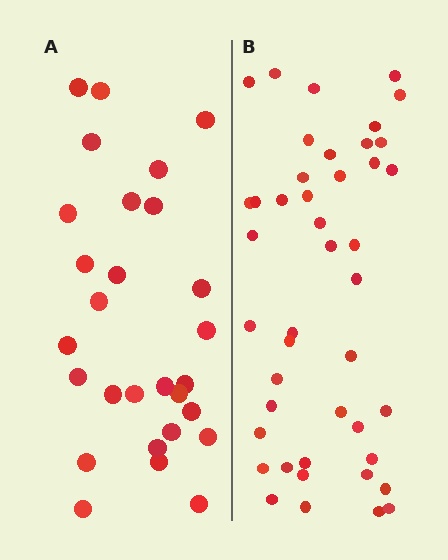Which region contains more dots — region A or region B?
Region B (the right region) has more dots.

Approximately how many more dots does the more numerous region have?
Region B has approximately 15 more dots than region A.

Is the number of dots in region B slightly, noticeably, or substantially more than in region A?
Region B has substantially more. The ratio is roughly 1.6 to 1.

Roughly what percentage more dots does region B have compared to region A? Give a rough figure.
About 55% more.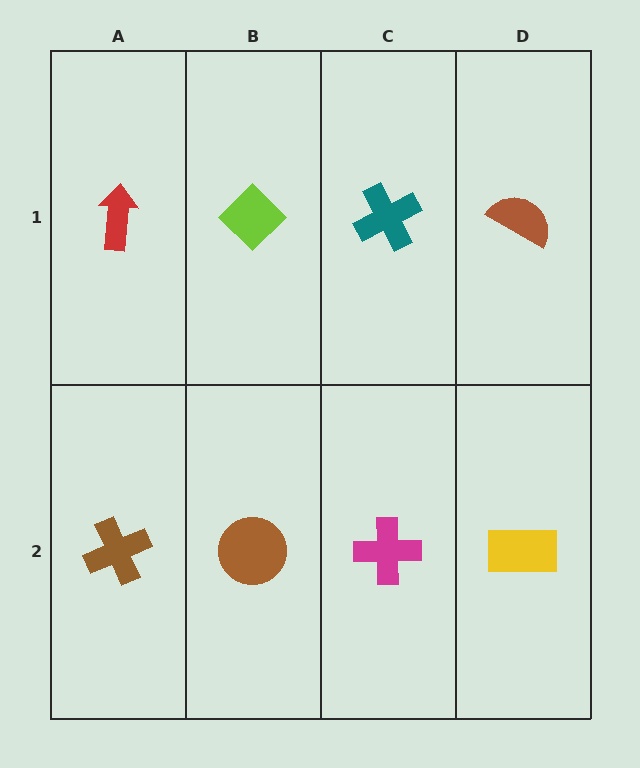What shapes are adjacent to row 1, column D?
A yellow rectangle (row 2, column D), a teal cross (row 1, column C).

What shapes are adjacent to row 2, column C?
A teal cross (row 1, column C), a brown circle (row 2, column B), a yellow rectangle (row 2, column D).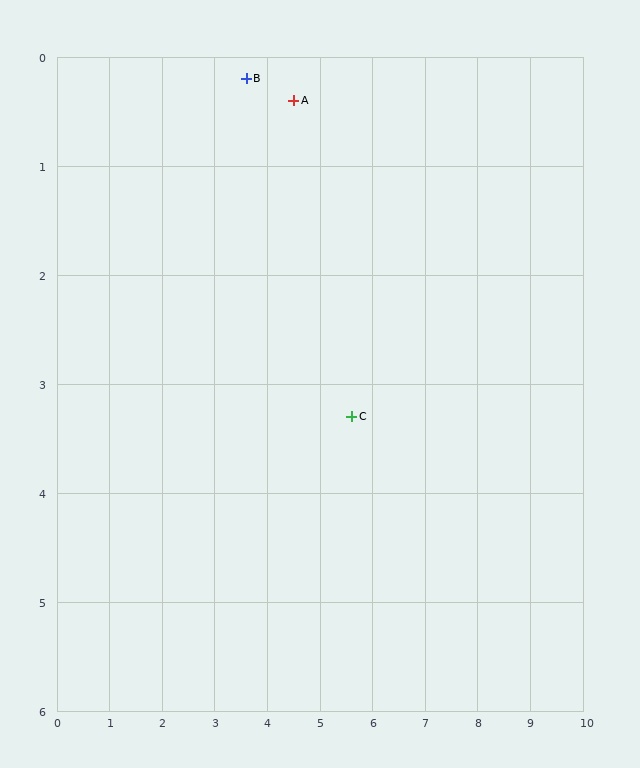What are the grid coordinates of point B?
Point B is at approximately (3.6, 0.2).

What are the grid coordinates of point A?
Point A is at approximately (4.5, 0.4).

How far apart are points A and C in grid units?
Points A and C are about 3.1 grid units apart.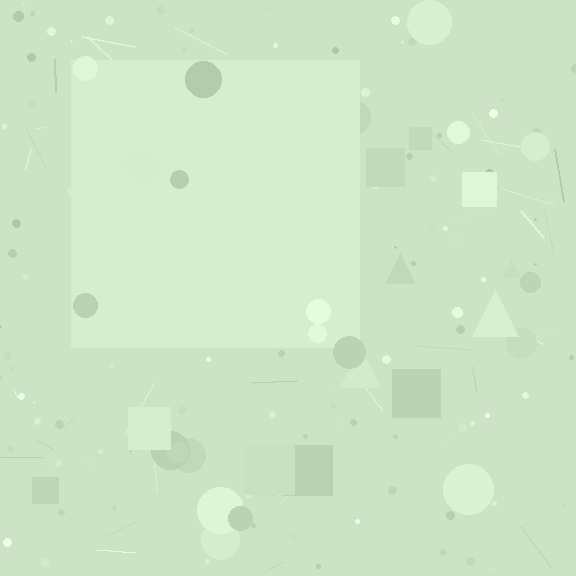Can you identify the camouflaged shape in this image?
The camouflaged shape is a square.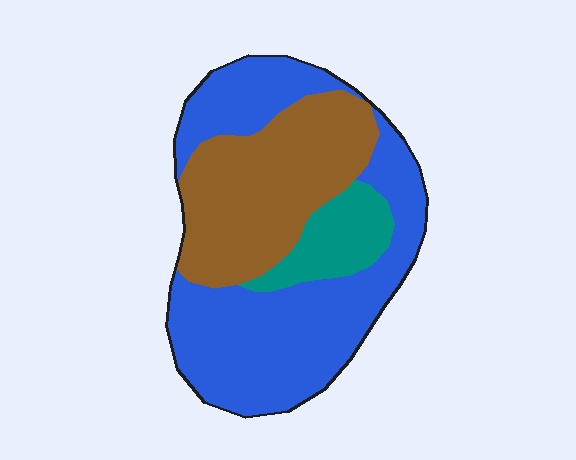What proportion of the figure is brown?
Brown covers around 35% of the figure.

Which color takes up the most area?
Blue, at roughly 55%.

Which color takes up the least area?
Teal, at roughly 10%.